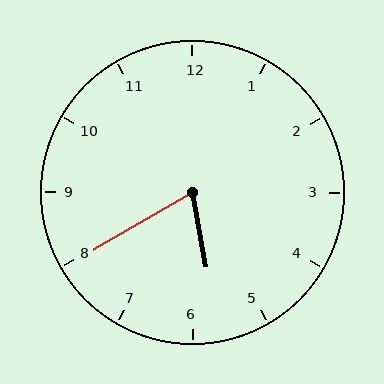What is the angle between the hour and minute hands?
Approximately 70 degrees.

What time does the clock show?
5:40.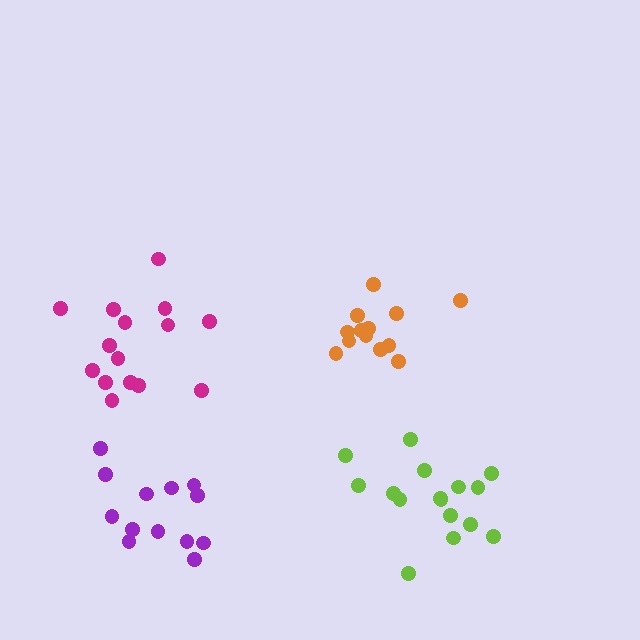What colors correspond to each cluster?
The clusters are colored: magenta, orange, purple, lime.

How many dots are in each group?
Group 1: 15 dots, Group 2: 14 dots, Group 3: 13 dots, Group 4: 16 dots (58 total).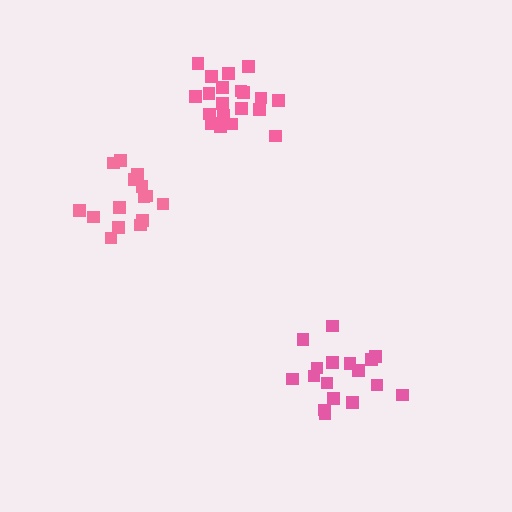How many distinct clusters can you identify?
There are 3 distinct clusters.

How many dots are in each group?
Group 1: 20 dots, Group 2: 15 dots, Group 3: 17 dots (52 total).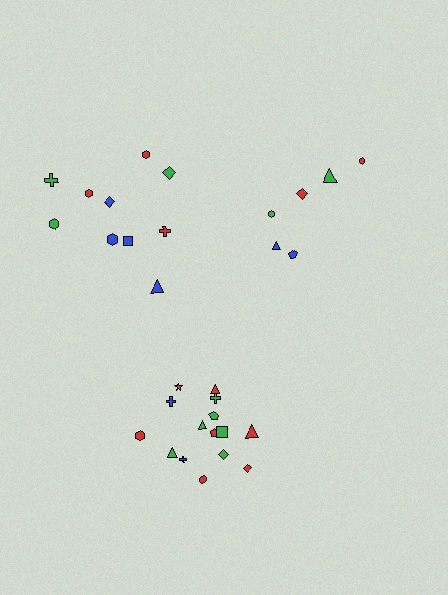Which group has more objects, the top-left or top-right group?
The top-left group.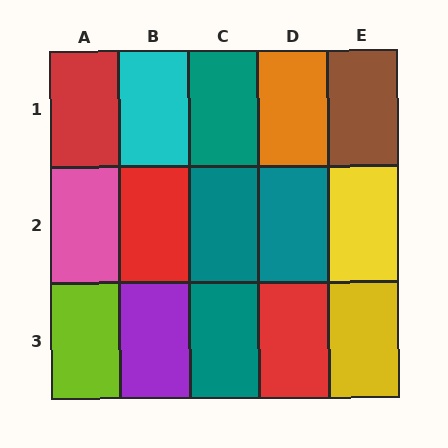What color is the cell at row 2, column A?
Pink.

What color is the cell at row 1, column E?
Brown.